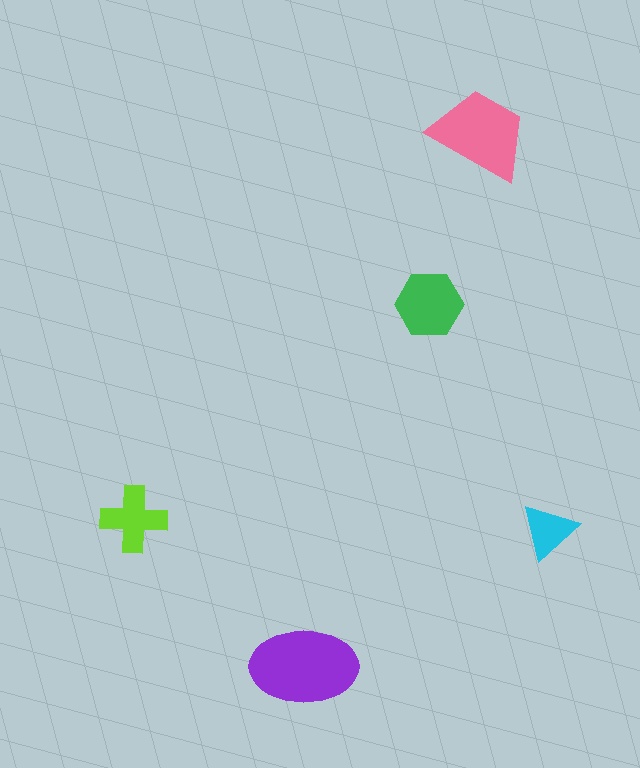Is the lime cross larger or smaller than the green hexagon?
Smaller.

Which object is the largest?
The purple ellipse.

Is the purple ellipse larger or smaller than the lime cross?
Larger.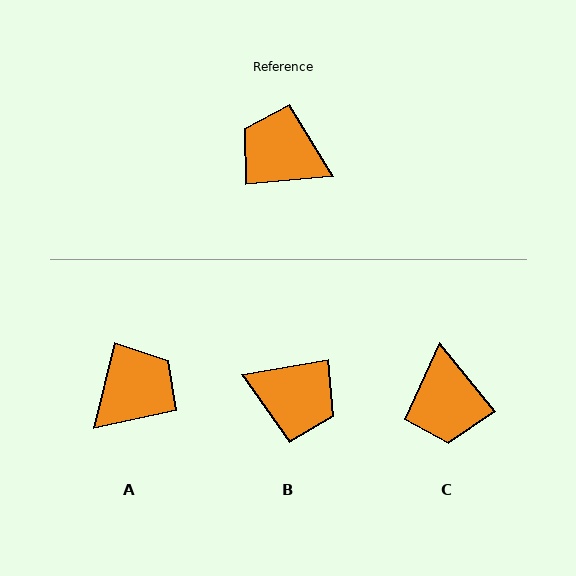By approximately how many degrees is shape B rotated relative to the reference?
Approximately 176 degrees clockwise.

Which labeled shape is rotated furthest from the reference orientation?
B, about 176 degrees away.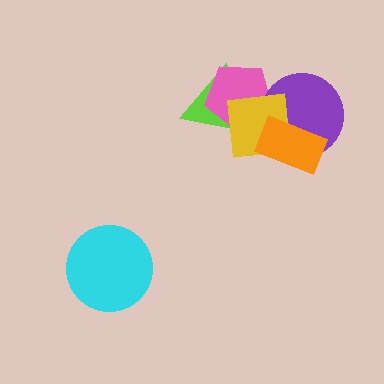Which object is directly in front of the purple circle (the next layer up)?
The yellow square is directly in front of the purple circle.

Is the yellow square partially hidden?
Yes, it is partially covered by another shape.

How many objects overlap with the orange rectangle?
2 objects overlap with the orange rectangle.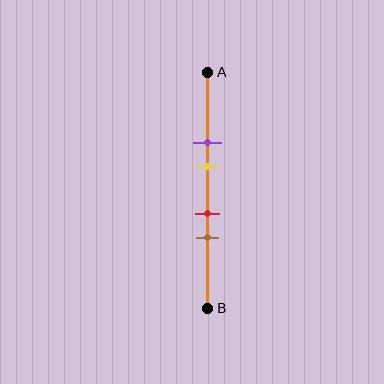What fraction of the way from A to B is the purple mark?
The purple mark is approximately 30% (0.3) of the way from A to B.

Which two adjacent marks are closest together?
The red and brown marks are the closest adjacent pair.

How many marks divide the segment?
There are 4 marks dividing the segment.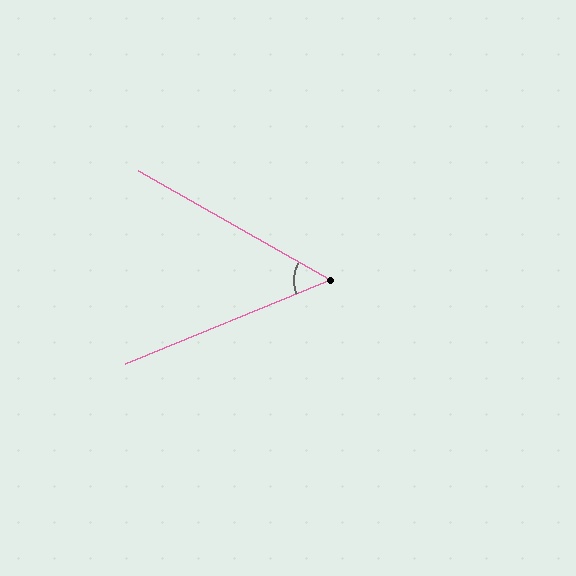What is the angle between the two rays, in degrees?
Approximately 52 degrees.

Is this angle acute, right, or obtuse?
It is acute.